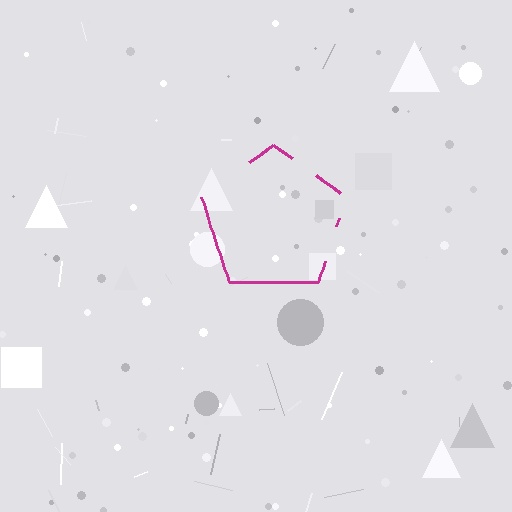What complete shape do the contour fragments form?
The contour fragments form a pentagon.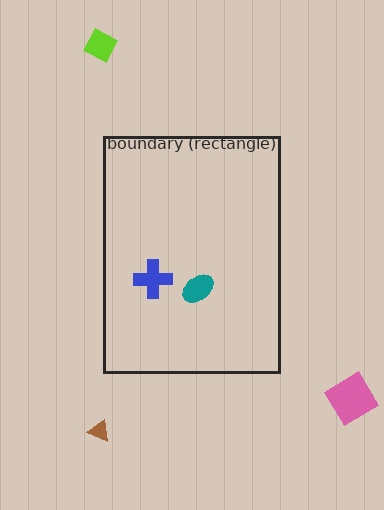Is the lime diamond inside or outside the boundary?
Outside.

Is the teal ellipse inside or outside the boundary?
Inside.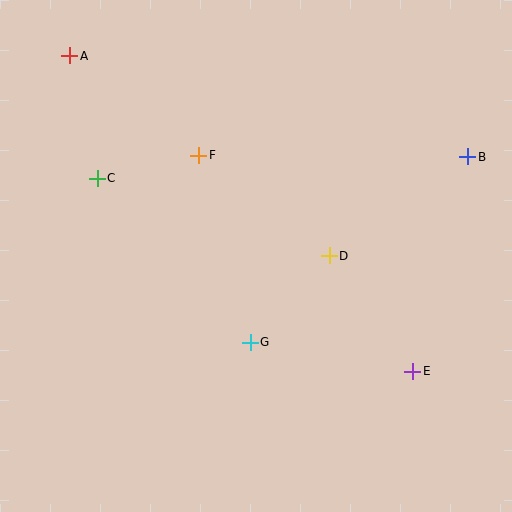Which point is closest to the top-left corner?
Point A is closest to the top-left corner.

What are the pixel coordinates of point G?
Point G is at (250, 342).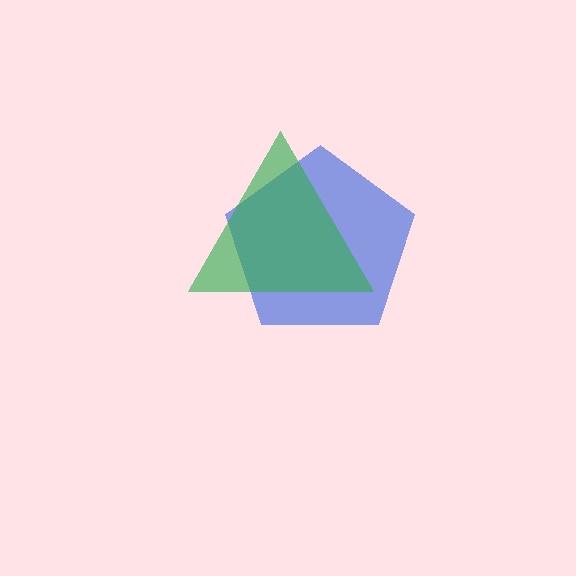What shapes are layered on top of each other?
The layered shapes are: a blue pentagon, a green triangle.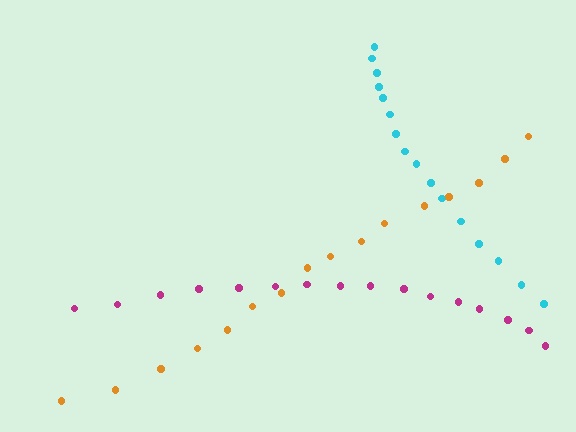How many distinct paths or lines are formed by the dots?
There are 3 distinct paths.